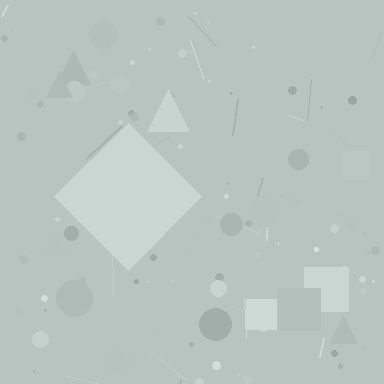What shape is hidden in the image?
A diamond is hidden in the image.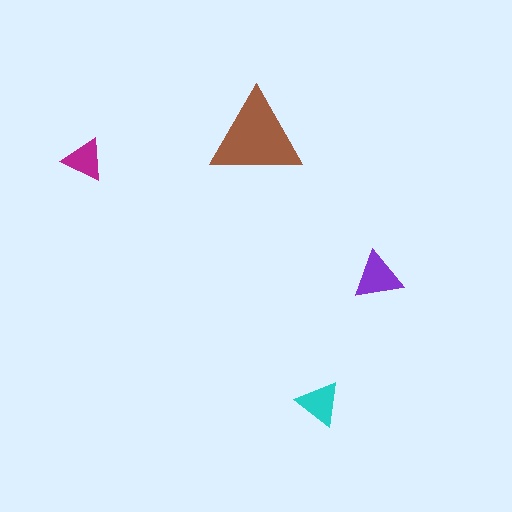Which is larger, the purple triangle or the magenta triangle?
The purple one.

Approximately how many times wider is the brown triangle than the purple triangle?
About 2 times wider.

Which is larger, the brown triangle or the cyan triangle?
The brown one.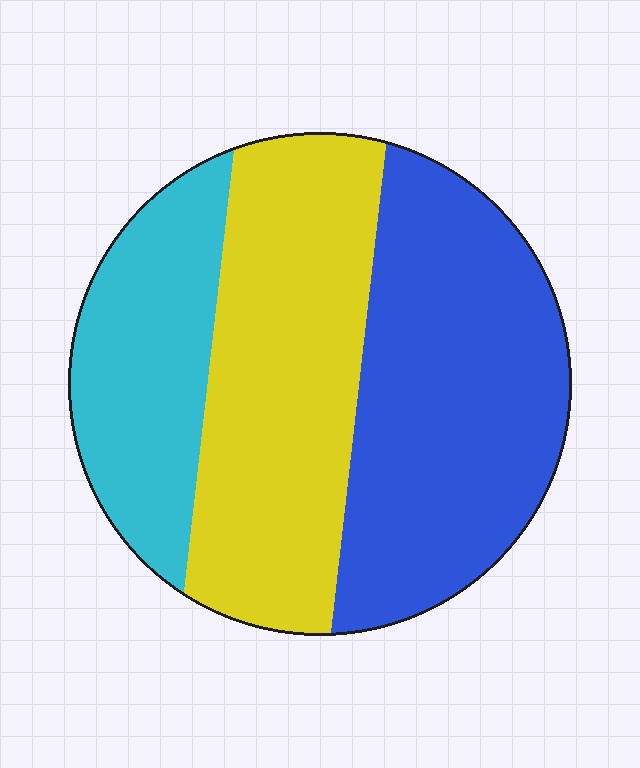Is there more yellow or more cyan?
Yellow.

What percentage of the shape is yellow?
Yellow takes up about three eighths (3/8) of the shape.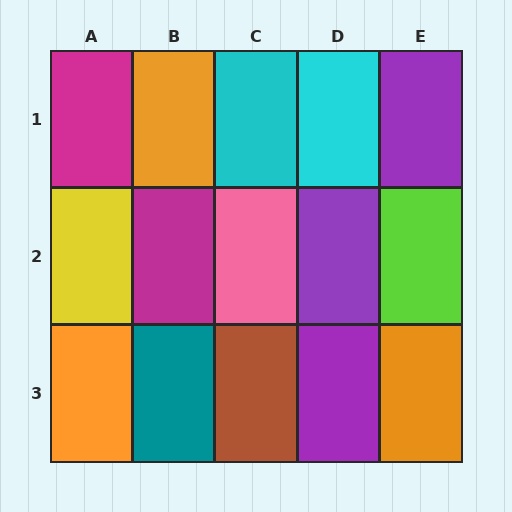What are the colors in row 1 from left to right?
Magenta, orange, cyan, cyan, purple.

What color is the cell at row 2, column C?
Pink.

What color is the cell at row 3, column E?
Orange.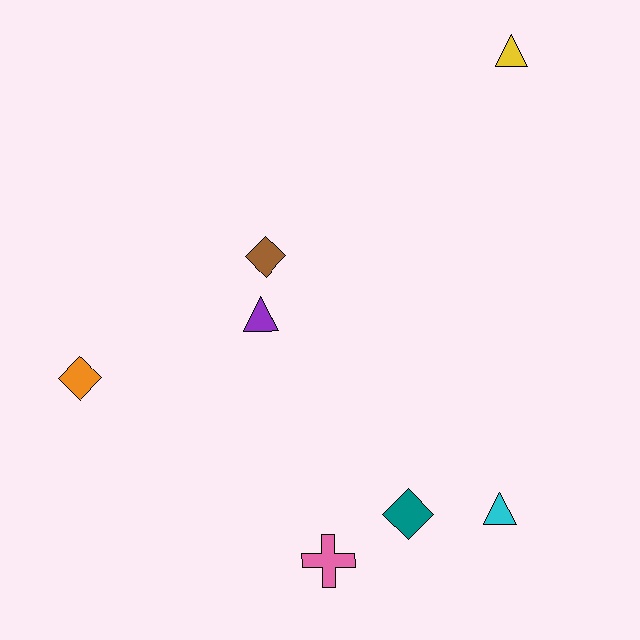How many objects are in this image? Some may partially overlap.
There are 7 objects.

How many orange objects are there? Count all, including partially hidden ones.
There is 1 orange object.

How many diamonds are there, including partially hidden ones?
There are 3 diamonds.